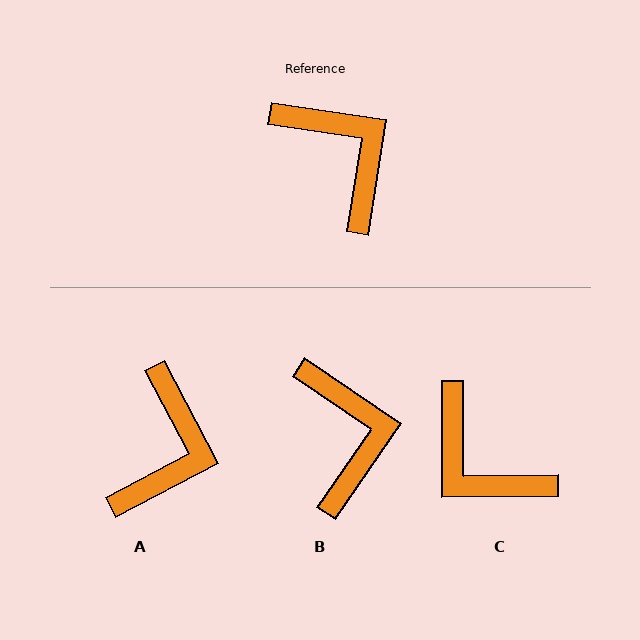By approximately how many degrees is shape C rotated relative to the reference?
Approximately 171 degrees clockwise.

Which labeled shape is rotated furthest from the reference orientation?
C, about 171 degrees away.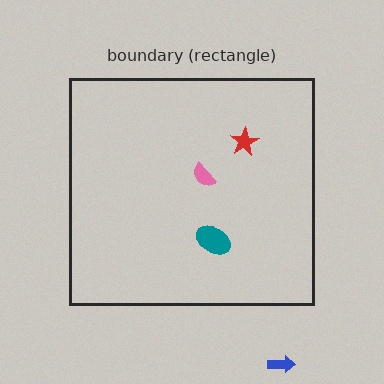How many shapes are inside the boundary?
3 inside, 1 outside.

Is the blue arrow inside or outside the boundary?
Outside.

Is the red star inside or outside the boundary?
Inside.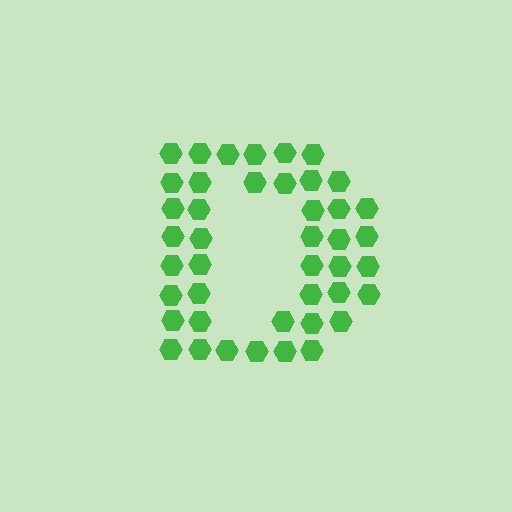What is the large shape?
The large shape is the letter D.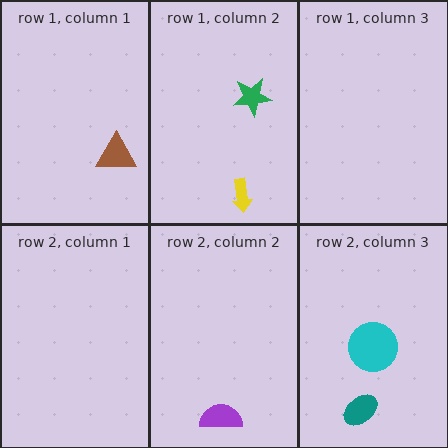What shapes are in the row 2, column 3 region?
The teal ellipse, the cyan circle.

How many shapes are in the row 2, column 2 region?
1.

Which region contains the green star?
The row 1, column 2 region.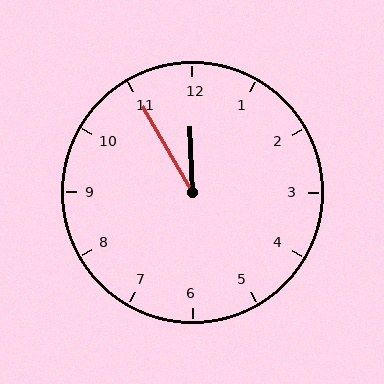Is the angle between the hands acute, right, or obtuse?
It is acute.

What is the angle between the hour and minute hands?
Approximately 28 degrees.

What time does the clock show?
11:55.